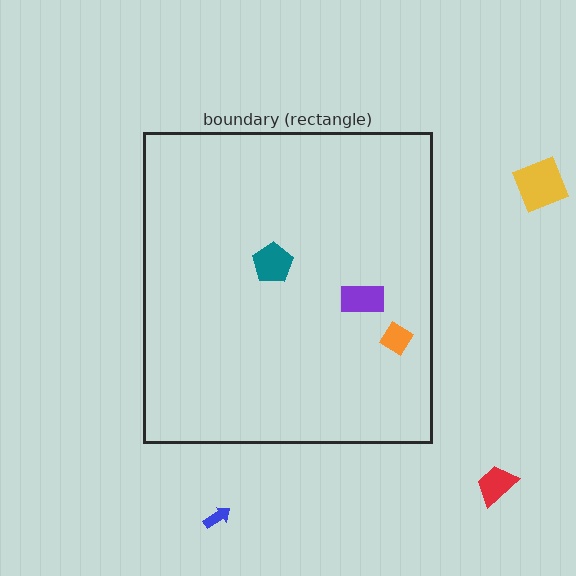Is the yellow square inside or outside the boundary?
Outside.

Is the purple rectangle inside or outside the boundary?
Inside.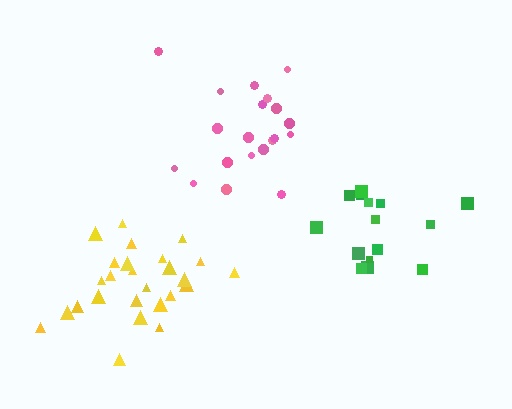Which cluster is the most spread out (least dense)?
Green.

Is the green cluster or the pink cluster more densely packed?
Pink.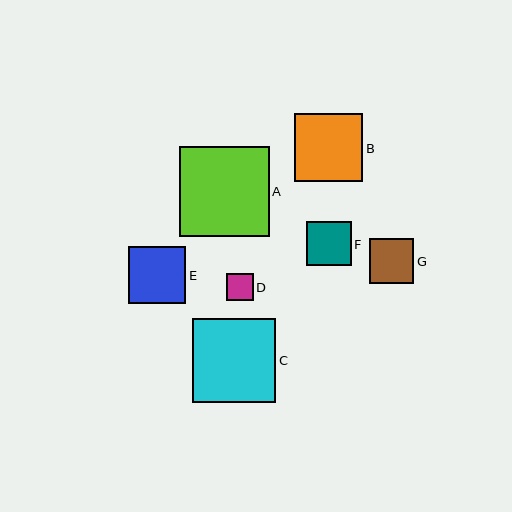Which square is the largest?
Square A is the largest with a size of approximately 90 pixels.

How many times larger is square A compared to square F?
Square A is approximately 2.0 times the size of square F.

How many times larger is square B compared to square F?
Square B is approximately 1.5 times the size of square F.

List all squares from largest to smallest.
From largest to smallest: A, C, B, E, F, G, D.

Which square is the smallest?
Square D is the smallest with a size of approximately 27 pixels.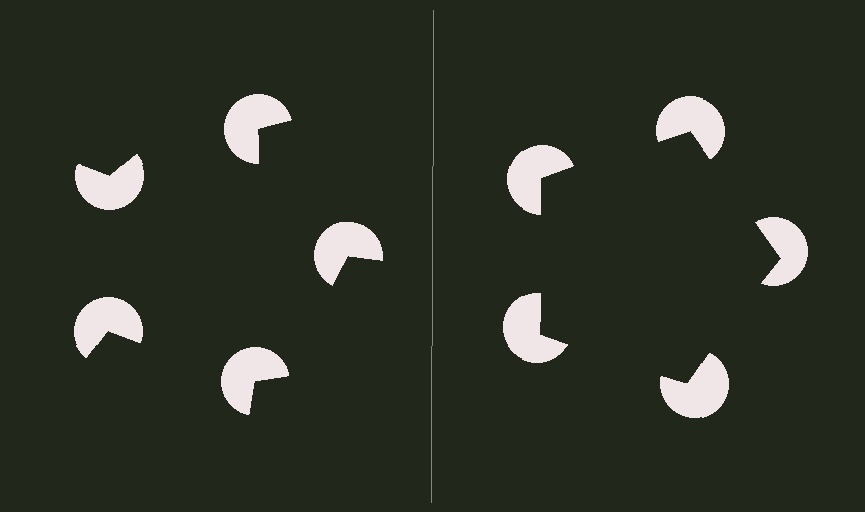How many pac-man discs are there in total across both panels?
10 — 5 on each side.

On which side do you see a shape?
An illusory pentagon appears on the right side. On the left side the wedge cuts are rotated, so no coherent shape forms.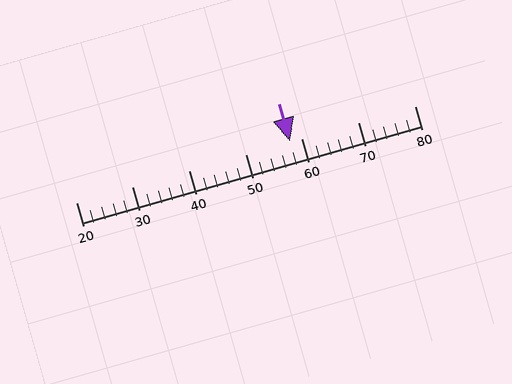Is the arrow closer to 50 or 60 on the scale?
The arrow is closer to 60.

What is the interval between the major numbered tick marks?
The major tick marks are spaced 10 units apart.